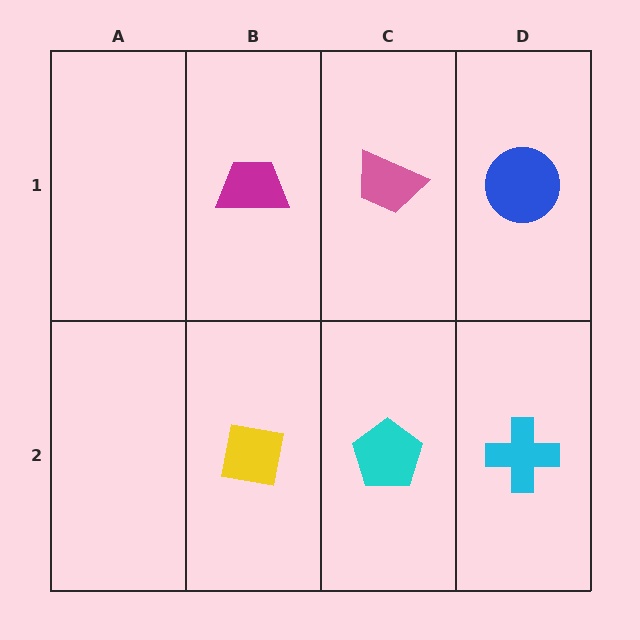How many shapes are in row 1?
3 shapes.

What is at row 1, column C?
A pink trapezoid.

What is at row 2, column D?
A cyan cross.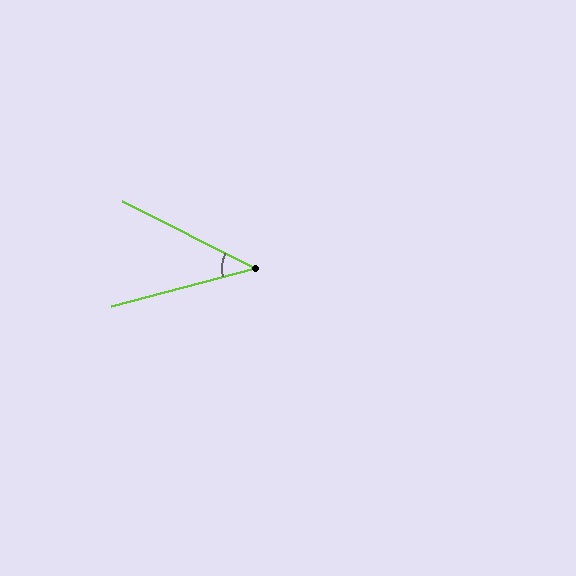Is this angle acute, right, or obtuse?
It is acute.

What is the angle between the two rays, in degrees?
Approximately 41 degrees.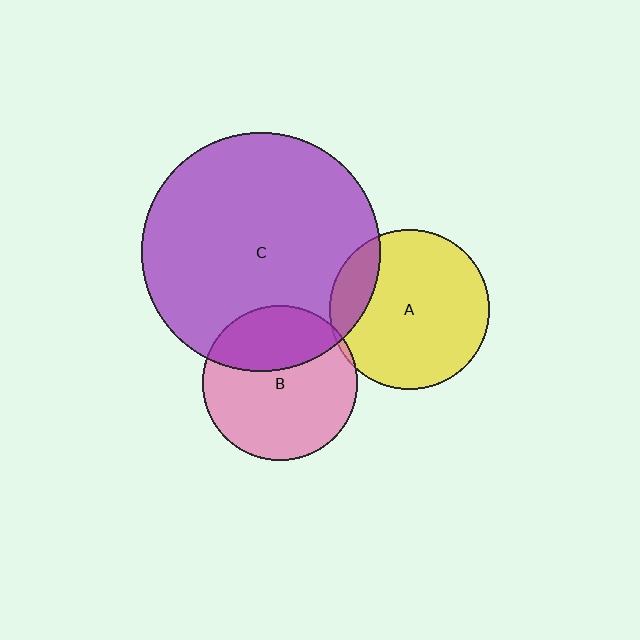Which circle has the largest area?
Circle C (purple).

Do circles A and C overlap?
Yes.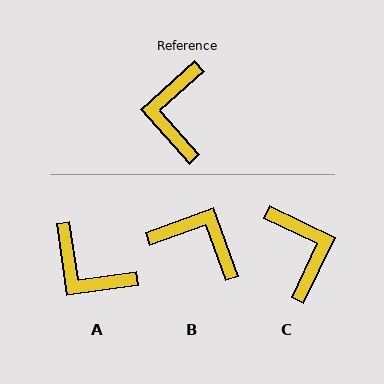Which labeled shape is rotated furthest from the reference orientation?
C, about 157 degrees away.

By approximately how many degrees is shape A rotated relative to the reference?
Approximately 56 degrees counter-clockwise.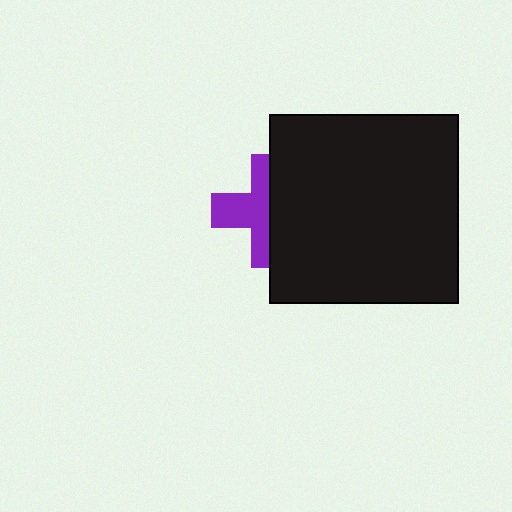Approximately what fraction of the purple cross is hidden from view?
Roughly 48% of the purple cross is hidden behind the black square.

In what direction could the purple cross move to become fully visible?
The purple cross could move left. That would shift it out from behind the black square entirely.